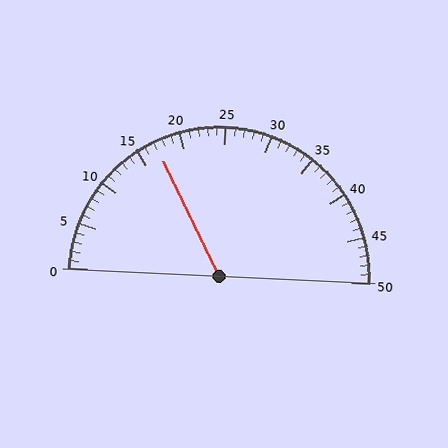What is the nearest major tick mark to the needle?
The nearest major tick mark is 15.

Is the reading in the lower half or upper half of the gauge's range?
The reading is in the lower half of the range (0 to 50).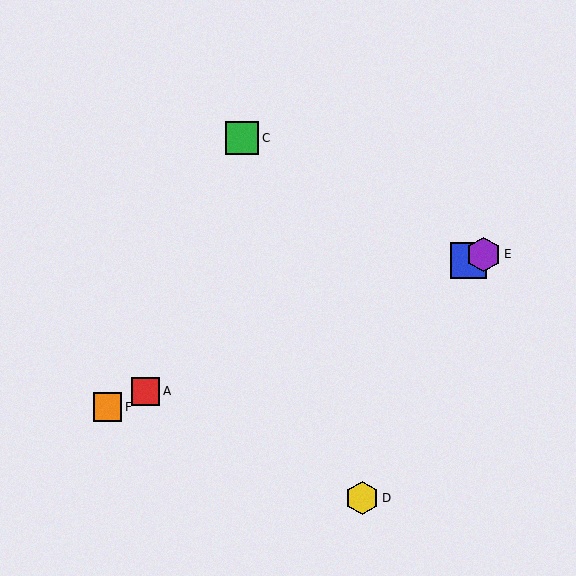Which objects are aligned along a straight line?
Objects A, B, E, F are aligned along a straight line.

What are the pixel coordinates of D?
Object D is at (362, 498).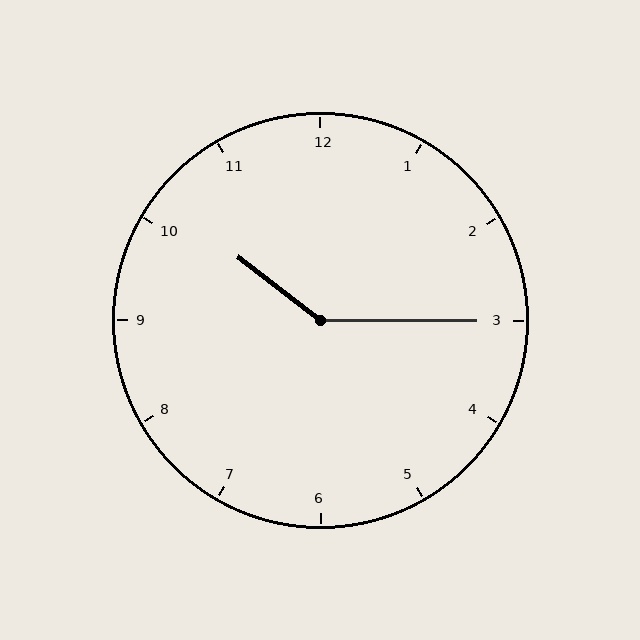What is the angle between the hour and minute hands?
Approximately 142 degrees.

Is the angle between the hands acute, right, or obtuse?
It is obtuse.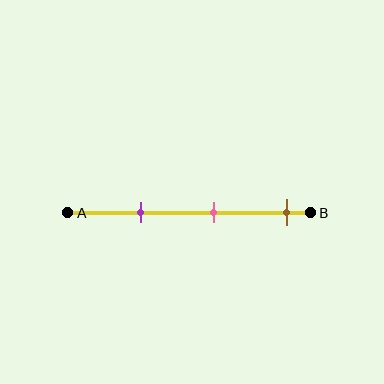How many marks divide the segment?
There are 3 marks dividing the segment.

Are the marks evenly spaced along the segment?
Yes, the marks are approximately evenly spaced.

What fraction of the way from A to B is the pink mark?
The pink mark is approximately 60% (0.6) of the way from A to B.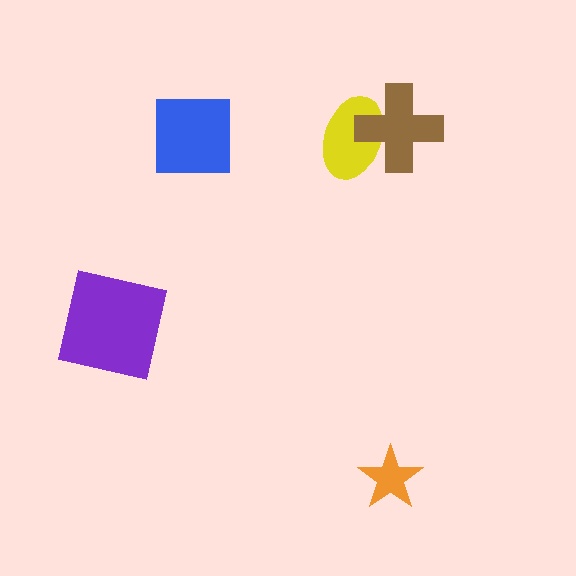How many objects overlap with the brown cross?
1 object overlaps with the brown cross.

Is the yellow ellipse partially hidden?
Yes, it is partially covered by another shape.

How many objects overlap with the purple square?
0 objects overlap with the purple square.